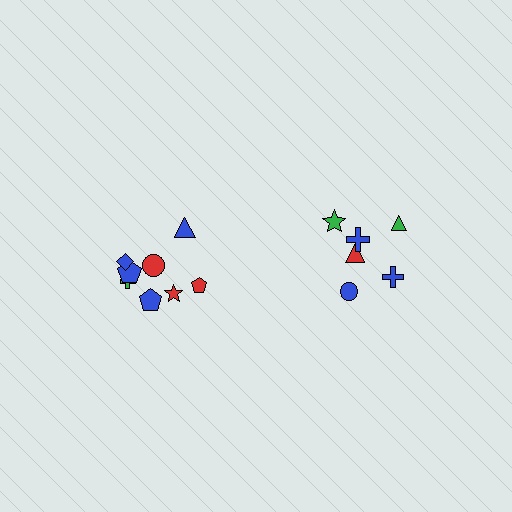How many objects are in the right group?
There are 6 objects.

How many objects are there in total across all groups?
There are 14 objects.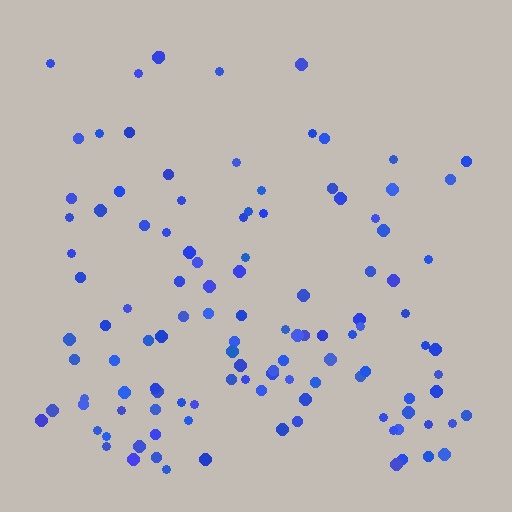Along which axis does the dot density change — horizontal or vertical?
Vertical.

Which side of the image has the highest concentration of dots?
The bottom.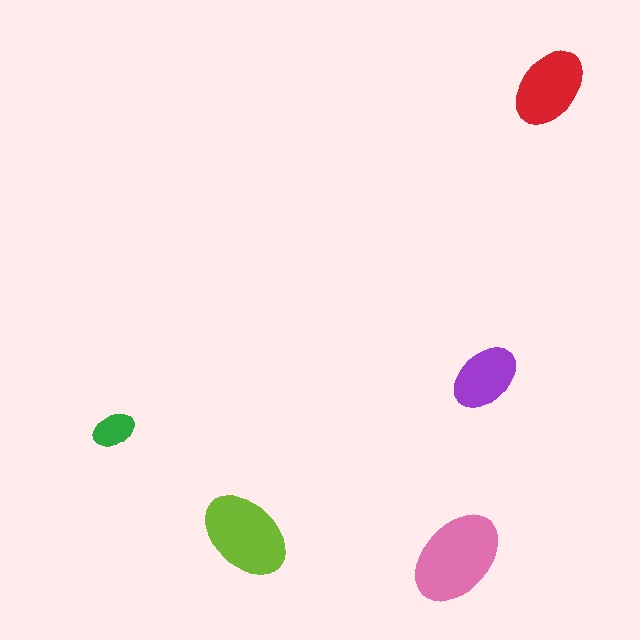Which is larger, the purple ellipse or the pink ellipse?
The pink one.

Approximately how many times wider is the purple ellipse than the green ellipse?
About 1.5 times wider.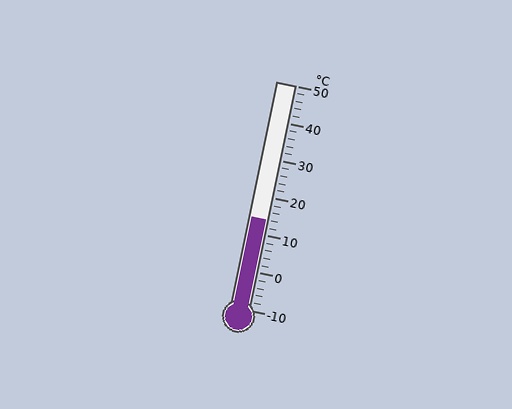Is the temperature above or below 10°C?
The temperature is above 10°C.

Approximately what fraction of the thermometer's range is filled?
The thermometer is filled to approximately 40% of its range.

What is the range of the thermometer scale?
The thermometer scale ranges from -10°C to 50°C.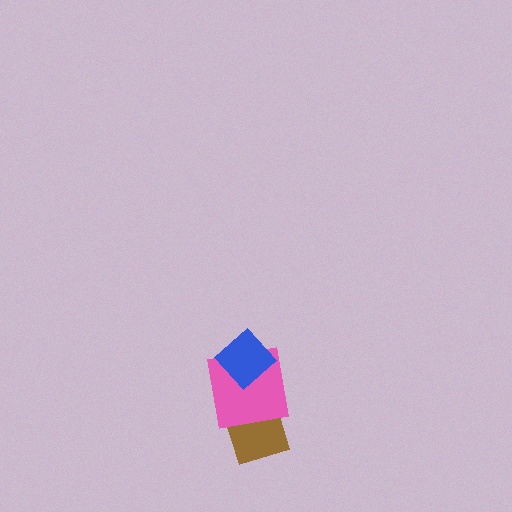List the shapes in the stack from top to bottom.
From top to bottom: the blue diamond, the pink square, the brown diamond.